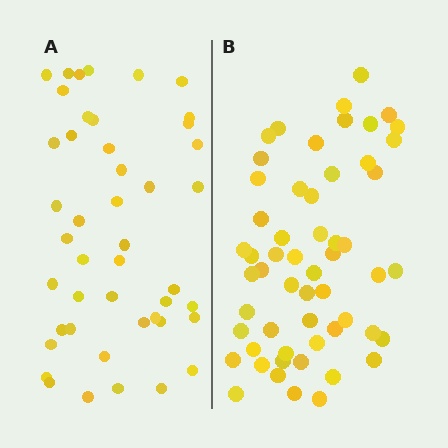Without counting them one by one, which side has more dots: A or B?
Region B (the right region) has more dots.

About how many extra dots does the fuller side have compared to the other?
Region B has roughly 12 or so more dots than region A.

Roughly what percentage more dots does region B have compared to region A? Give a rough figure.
About 25% more.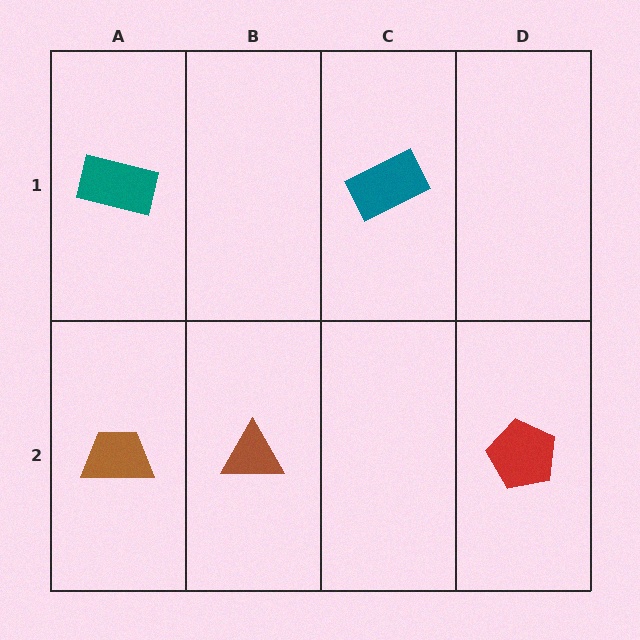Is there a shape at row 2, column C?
No, that cell is empty.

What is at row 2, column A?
A brown trapezoid.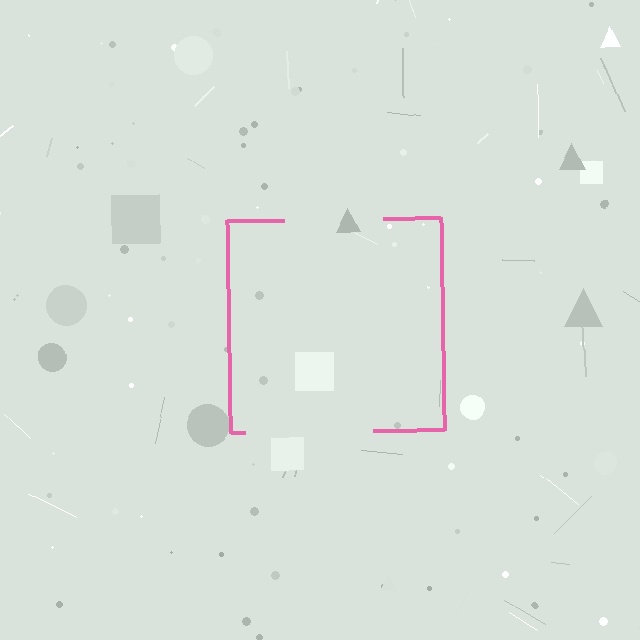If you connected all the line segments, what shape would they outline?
They would outline a square.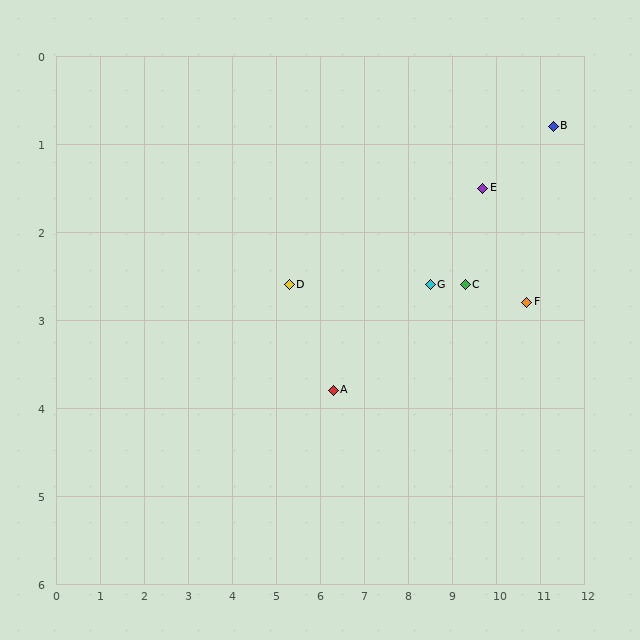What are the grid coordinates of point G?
Point G is at approximately (8.5, 2.6).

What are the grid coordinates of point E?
Point E is at approximately (9.7, 1.5).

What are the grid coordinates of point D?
Point D is at approximately (5.3, 2.6).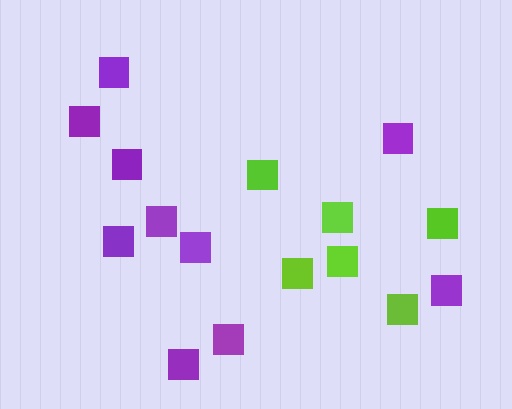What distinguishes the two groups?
There are 2 groups: one group of lime squares (6) and one group of purple squares (10).